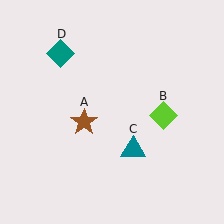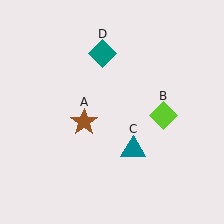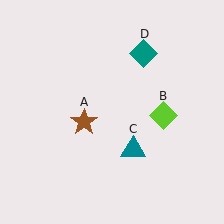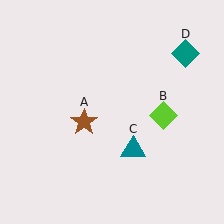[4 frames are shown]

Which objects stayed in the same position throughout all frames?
Brown star (object A) and lime diamond (object B) and teal triangle (object C) remained stationary.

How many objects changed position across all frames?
1 object changed position: teal diamond (object D).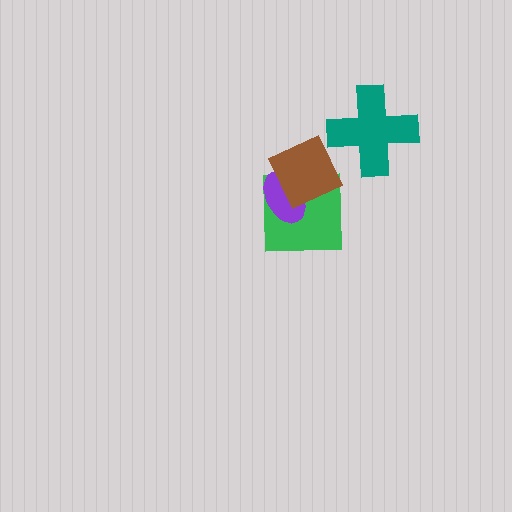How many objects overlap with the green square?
2 objects overlap with the green square.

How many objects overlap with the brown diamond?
2 objects overlap with the brown diamond.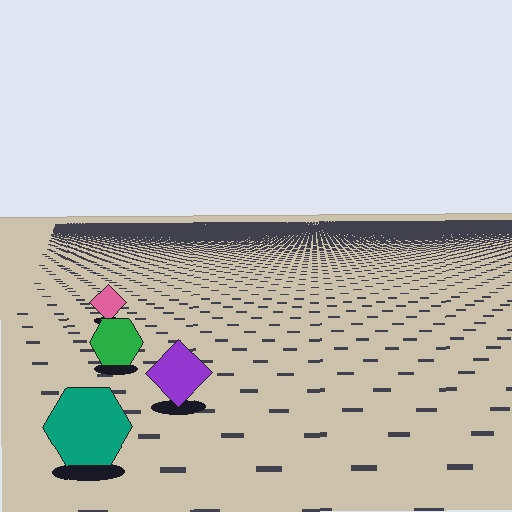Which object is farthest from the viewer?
The pink diamond is farthest from the viewer. It appears smaller and the ground texture around it is denser.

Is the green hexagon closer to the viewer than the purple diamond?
No. The purple diamond is closer — you can tell from the texture gradient: the ground texture is coarser near it.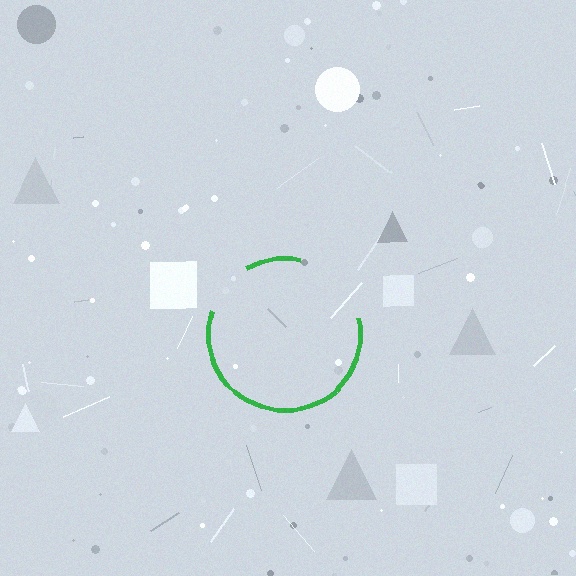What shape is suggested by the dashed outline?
The dashed outline suggests a circle.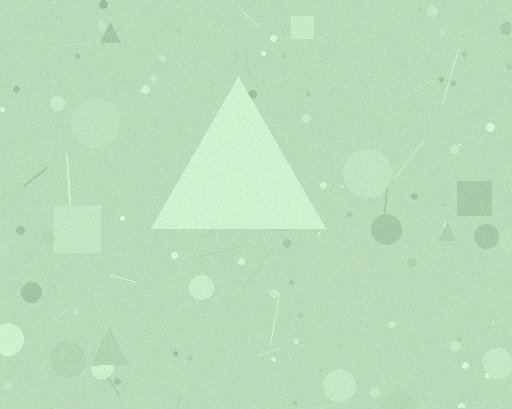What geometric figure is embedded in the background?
A triangle is embedded in the background.